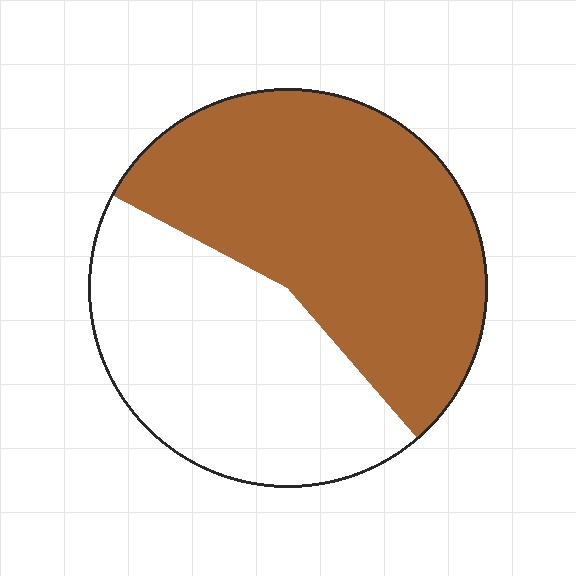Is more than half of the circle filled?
Yes.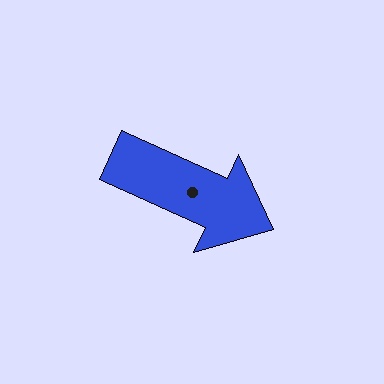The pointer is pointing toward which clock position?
Roughly 4 o'clock.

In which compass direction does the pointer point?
Southeast.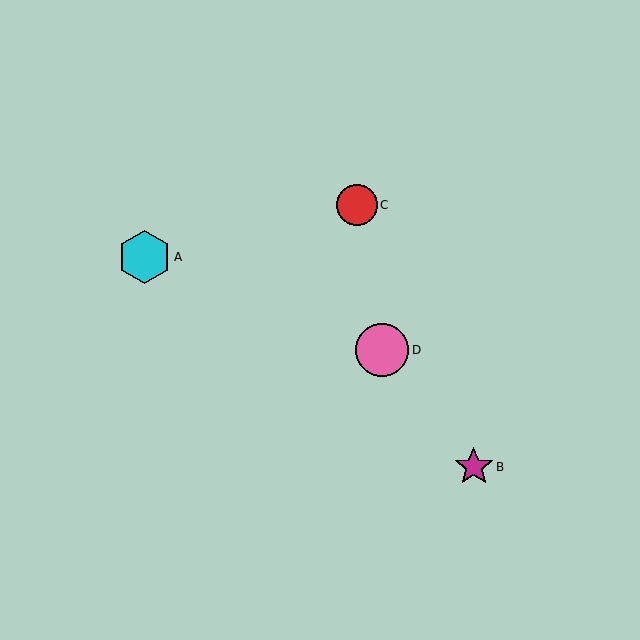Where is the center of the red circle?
The center of the red circle is at (357, 205).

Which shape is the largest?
The pink circle (labeled D) is the largest.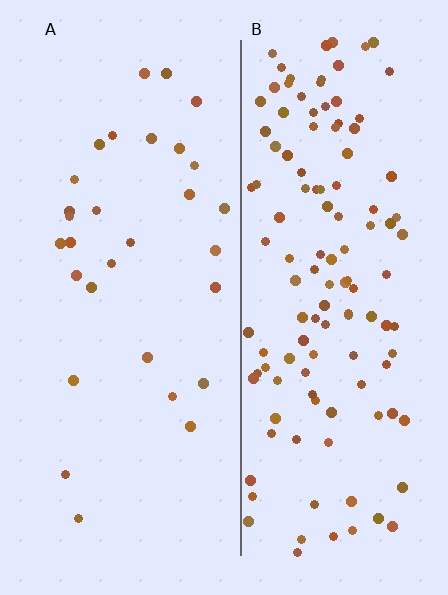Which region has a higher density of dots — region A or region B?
B (the right).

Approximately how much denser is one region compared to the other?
Approximately 4.2× — region B over region A.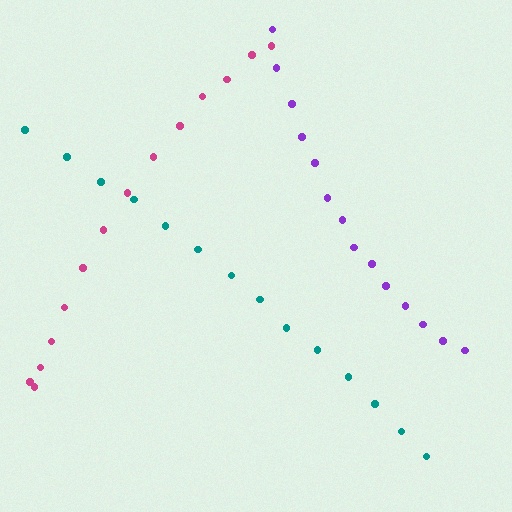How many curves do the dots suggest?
There are 3 distinct paths.